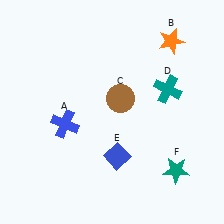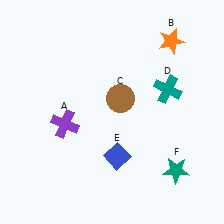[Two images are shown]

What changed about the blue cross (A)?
In Image 1, A is blue. In Image 2, it changed to purple.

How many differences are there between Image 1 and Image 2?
There is 1 difference between the two images.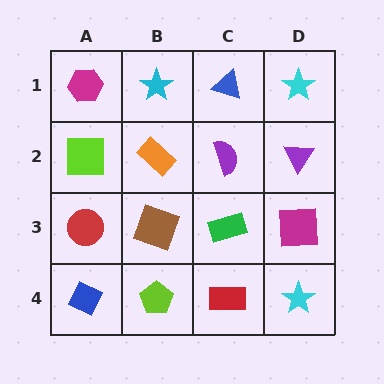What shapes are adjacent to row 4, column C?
A green rectangle (row 3, column C), a lime pentagon (row 4, column B), a cyan star (row 4, column D).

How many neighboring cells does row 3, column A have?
3.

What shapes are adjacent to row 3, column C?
A purple semicircle (row 2, column C), a red rectangle (row 4, column C), a brown square (row 3, column B), a magenta square (row 3, column D).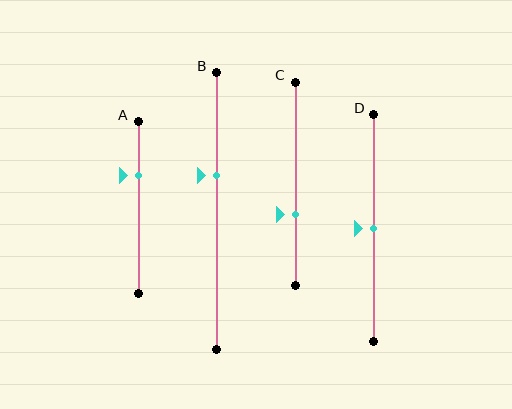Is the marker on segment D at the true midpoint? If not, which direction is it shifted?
Yes, the marker on segment D is at the true midpoint.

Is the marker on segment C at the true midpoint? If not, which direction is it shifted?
No, the marker on segment C is shifted downward by about 15% of the segment length.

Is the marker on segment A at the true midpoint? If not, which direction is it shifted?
No, the marker on segment A is shifted upward by about 19% of the segment length.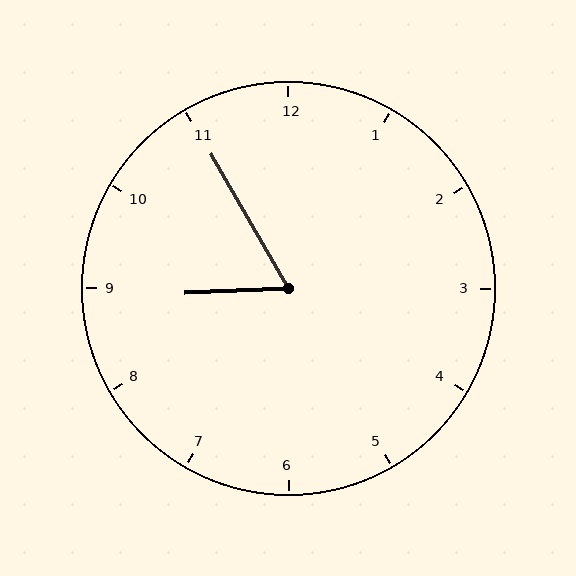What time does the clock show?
8:55.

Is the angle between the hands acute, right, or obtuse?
It is acute.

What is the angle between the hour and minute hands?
Approximately 62 degrees.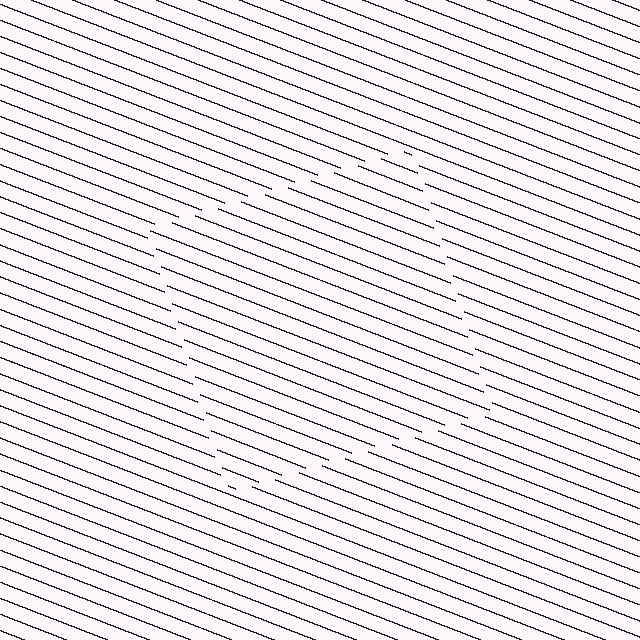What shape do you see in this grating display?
An illusory square. The interior of the shape contains the same grating, shifted by half a period — the contour is defined by the phase discontinuity where line-ends from the inner and outer gratings abut.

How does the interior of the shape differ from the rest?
The interior of the shape contains the same grating, shifted by half a period — the contour is defined by the phase discontinuity where line-ends from the inner and outer gratings abut.